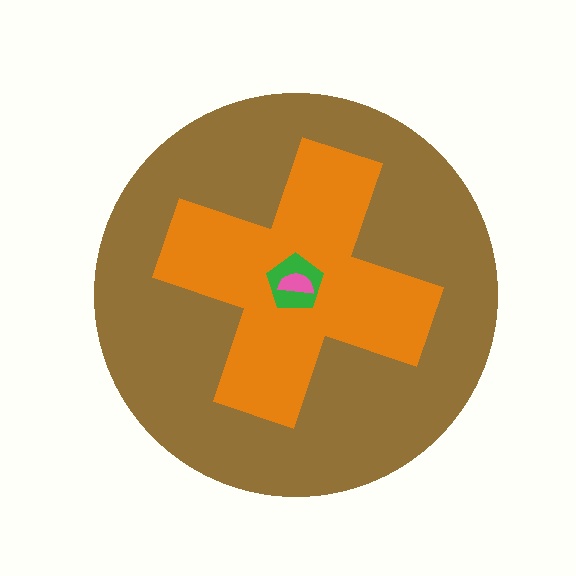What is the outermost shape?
The brown circle.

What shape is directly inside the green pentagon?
The pink semicircle.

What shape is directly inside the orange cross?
The green pentagon.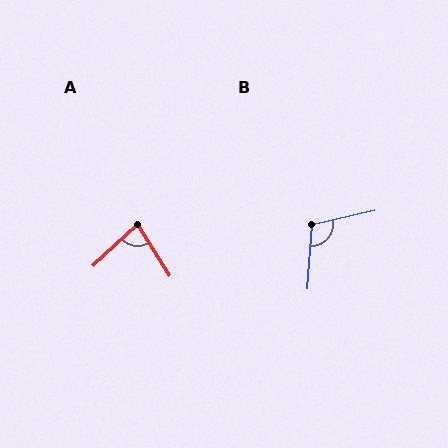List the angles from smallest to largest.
A (79°), B (107°).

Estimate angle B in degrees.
Approximately 107 degrees.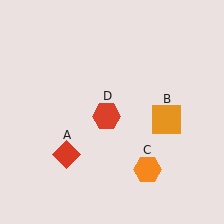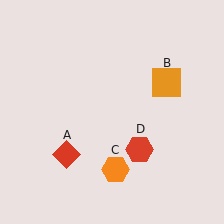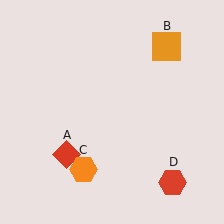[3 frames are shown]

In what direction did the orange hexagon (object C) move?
The orange hexagon (object C) moved left.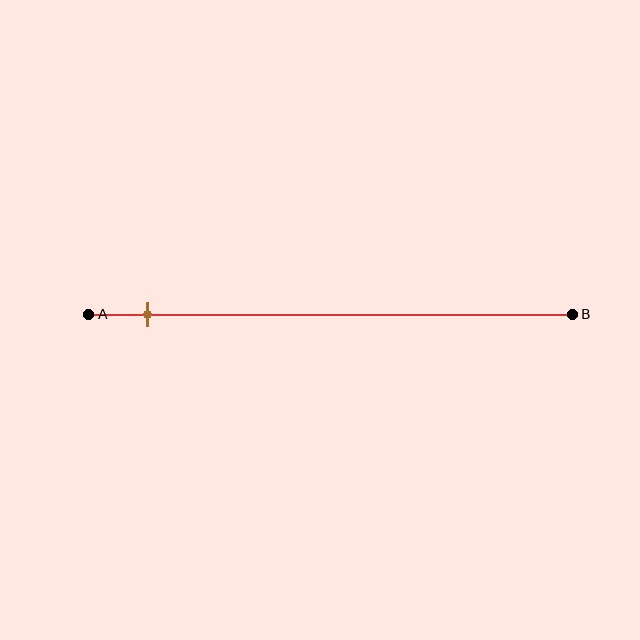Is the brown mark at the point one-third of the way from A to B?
No, the mark is at about 10% from A, not at the 33% one-third point.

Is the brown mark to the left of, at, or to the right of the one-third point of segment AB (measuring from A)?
The brown mark is to the left of the one-third point of segment AB.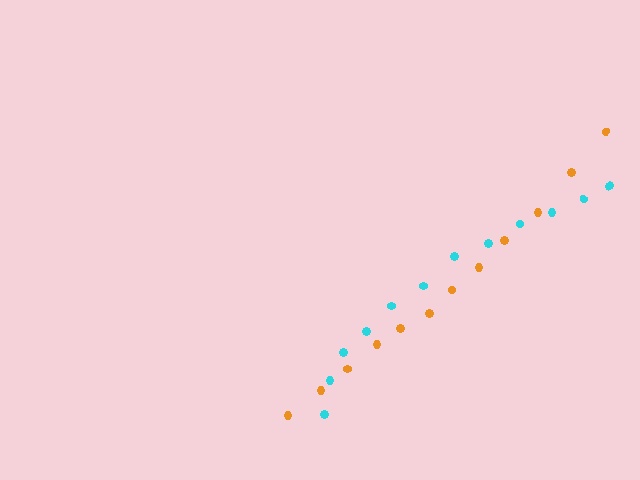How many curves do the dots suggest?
There are 2 distinct paths.